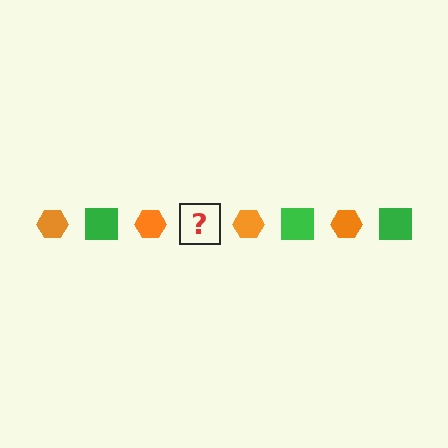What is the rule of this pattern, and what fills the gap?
The rule is that the pattern alternates between orange hexagon and green square. The gap should be filled with a green square.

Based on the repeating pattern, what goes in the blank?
The blank should be a green square.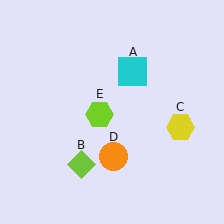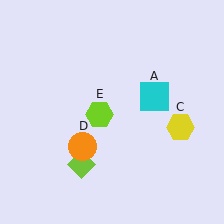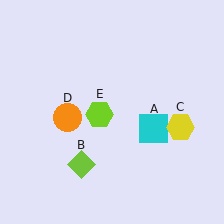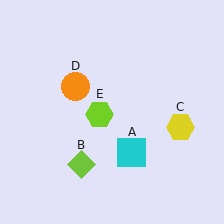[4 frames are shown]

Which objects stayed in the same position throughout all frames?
Lime diamond (object B) and yellow hexagon (object C) and lime hexagon (object E) remained stationary.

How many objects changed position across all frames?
2 objects changed position: cyan square (object A), orange circle (object D).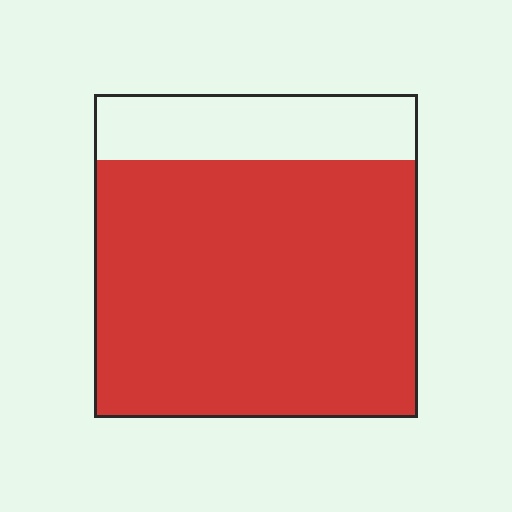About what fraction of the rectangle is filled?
About four fifths (4/5).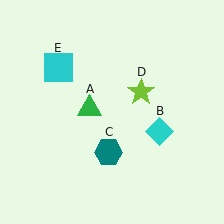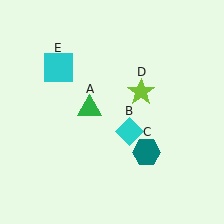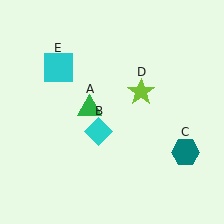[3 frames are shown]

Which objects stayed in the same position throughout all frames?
Green triangle (object A) and lime star (object D) and cyan square (object E) remained stationary.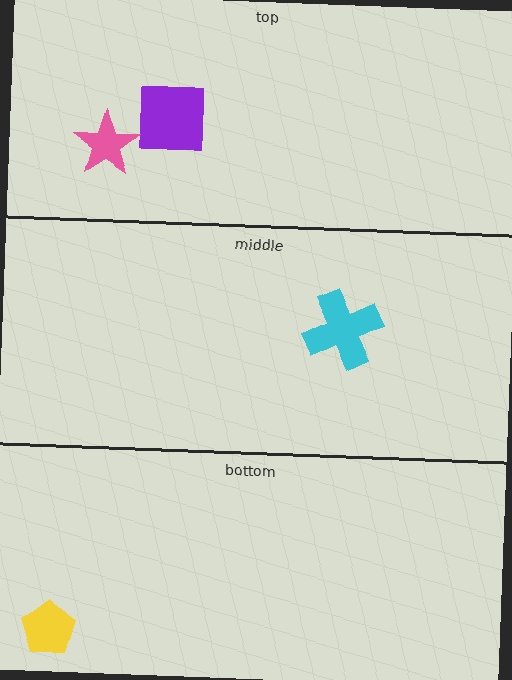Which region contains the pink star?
The top region.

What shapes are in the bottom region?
The yellow pentagon.